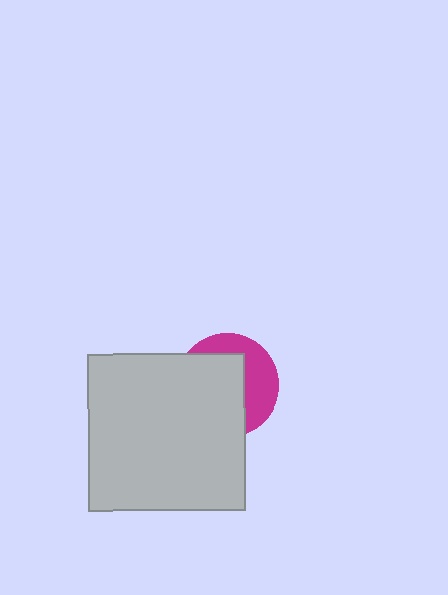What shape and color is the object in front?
The object in front is a light gray square.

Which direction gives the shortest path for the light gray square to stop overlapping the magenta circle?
Moving toward the lower-left gives the shortest separation.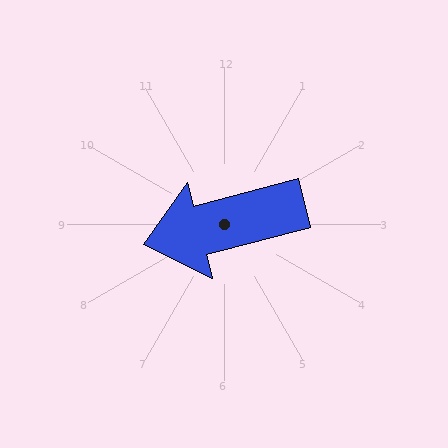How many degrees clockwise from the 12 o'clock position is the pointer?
Approximately 255 degrees.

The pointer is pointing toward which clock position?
Roughly 9 o'clock.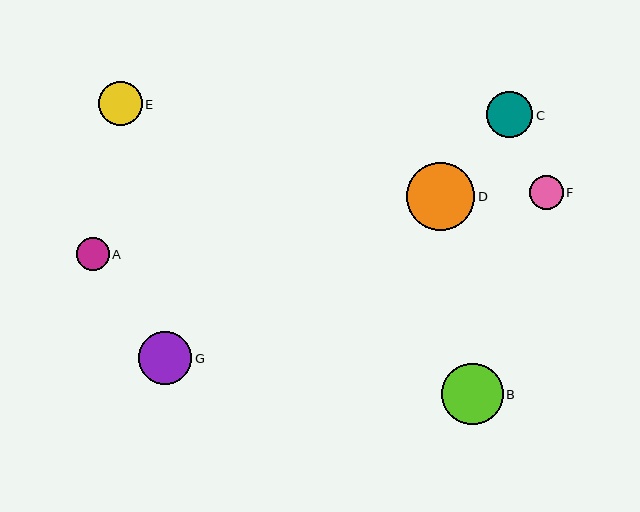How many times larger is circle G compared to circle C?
Circle G is approximately 1.1 times the size of circle C.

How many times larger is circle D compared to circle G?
Circle D is approximately 1.3 times the size of circle G.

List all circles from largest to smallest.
From largest to smallest: D, B, G, C, E, F, A.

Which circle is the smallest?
Circle A is the smallest with a size of approximately 32 pixels.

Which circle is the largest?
Circle D is the largest with a size of approximately 68 pixels.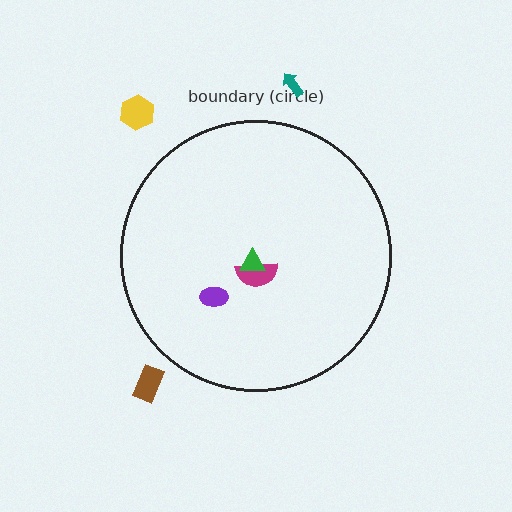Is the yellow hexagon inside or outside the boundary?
Outside.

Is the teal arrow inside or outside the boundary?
Outside.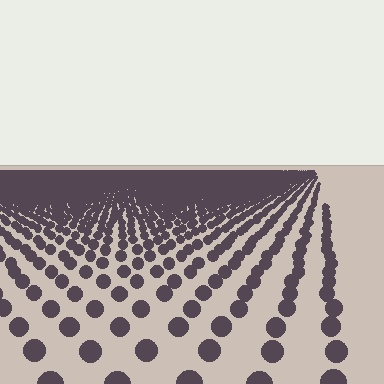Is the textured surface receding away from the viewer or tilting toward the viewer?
The surface is receding away from the viewer. Texture elements get smaller and denser toward the top.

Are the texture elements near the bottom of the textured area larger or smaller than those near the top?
Larger. Near the bottom, elements are closer to the viewer and appear at a bigger on-screen size.